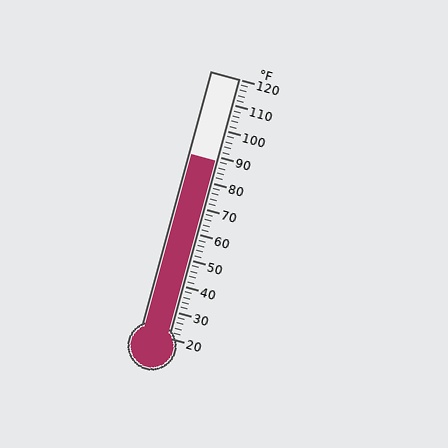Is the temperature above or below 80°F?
The temperature is above 80°F.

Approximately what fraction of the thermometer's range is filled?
The thermometer is filled to approximately 70% of its range.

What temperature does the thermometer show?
The thermometer shows approximately 88°F.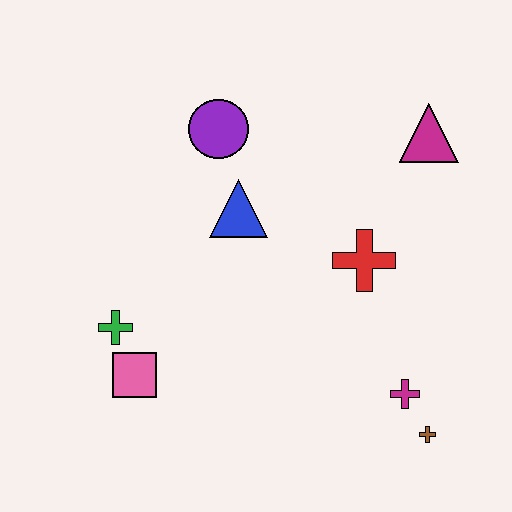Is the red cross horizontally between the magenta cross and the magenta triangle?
No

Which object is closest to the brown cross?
The magenta cross is closest to the brown cross.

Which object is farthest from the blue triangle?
The brown cross is farthest from the blue triangle.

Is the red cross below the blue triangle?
Yes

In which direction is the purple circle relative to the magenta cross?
The purple circle is above the magenta cross.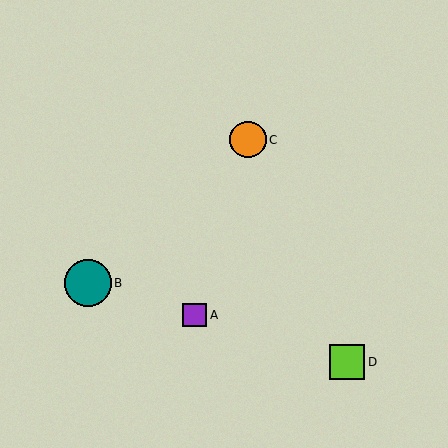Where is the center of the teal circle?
The center of the teal circle is at (88, 283).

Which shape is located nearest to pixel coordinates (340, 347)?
The lime square (labeled D) at (347, 362) is nearest to that location.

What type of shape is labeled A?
Shape A is a purple square.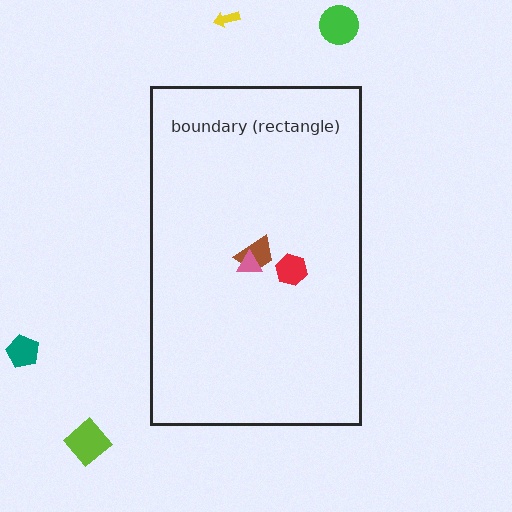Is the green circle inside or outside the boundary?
Outside.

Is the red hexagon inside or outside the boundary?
Inside.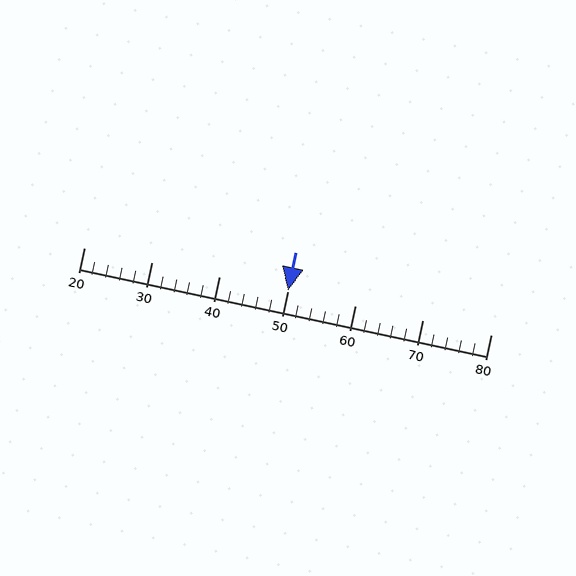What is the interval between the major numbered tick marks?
The major tick marks are spaced 10 units apart.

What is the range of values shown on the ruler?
The ruler shows values from 20 to 80.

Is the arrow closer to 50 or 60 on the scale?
The arrow is closer to 50.